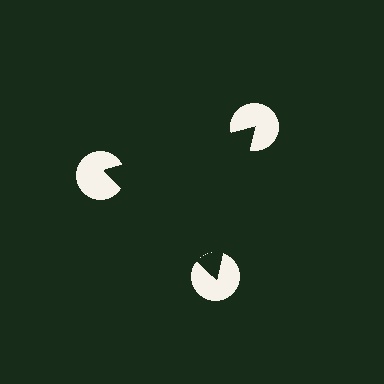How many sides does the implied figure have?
3 sides.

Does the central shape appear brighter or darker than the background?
It typically appears slightly darker than the background, even though no actual brightness change is drawn.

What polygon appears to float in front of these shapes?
An illusory triangle — its edges are inferred from the aligned wedge cuts in the pac-man discs, not physically drawn.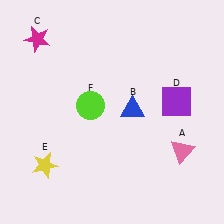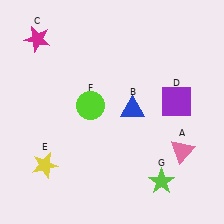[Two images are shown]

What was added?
A lime star (G) was added in Image 2.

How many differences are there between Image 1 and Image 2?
There is 1 difference between the two images.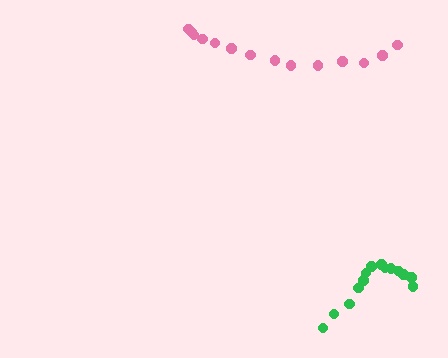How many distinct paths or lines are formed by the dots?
There are 2 distinct paths.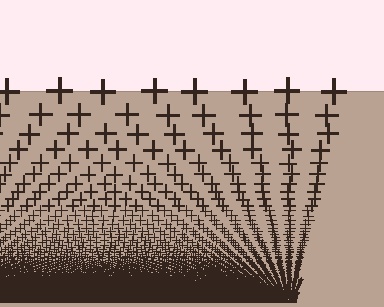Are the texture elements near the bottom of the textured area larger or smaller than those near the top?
Smaller. The gradient is inverted — elements near the bottom are smaller and denser.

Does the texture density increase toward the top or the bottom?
Density increases toward the bottom.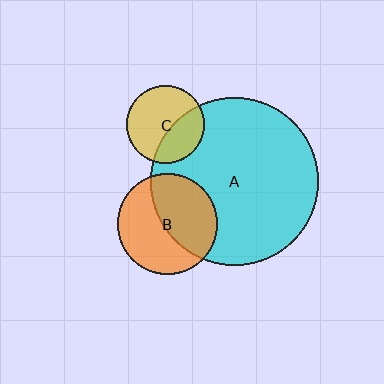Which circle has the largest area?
Circle A (cyan).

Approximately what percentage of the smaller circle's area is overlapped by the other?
Approximately 35%.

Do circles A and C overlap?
Yes.